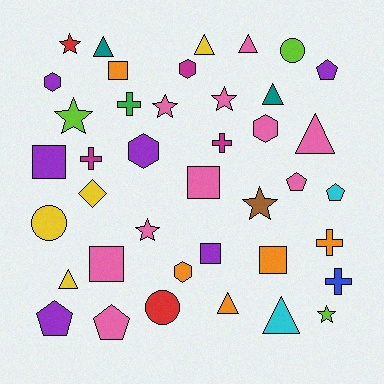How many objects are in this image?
There are 40 objects.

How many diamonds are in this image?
There is 1 diamond.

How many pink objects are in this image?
There are 10 pink objects.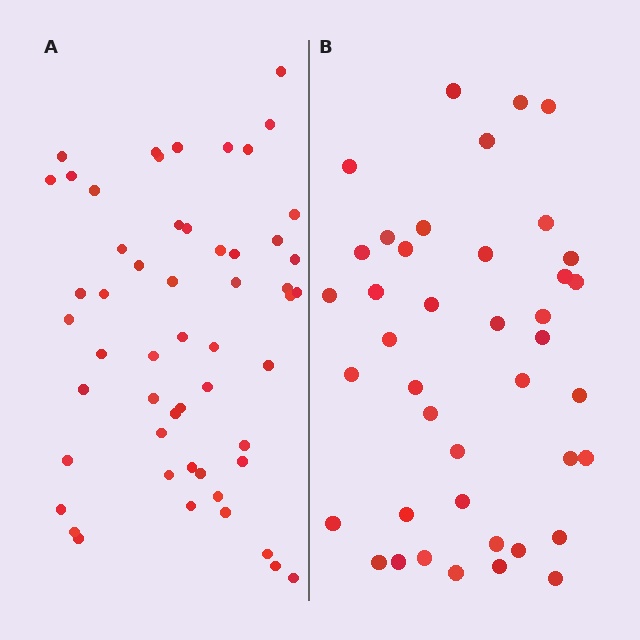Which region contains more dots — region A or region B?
Region A (the left region) has more dots.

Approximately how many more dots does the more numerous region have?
Region A has approximately 15 more dots than region B.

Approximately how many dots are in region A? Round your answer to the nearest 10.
About 50 dots. (The exact count is 54, which rounds to 50.)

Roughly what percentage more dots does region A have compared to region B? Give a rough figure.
About 30% more.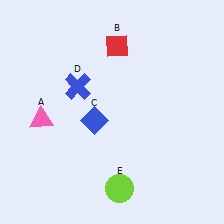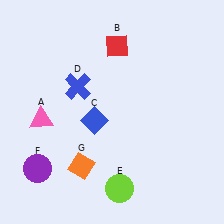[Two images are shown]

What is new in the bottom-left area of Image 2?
An orange diamond (G) was added in the bottom-left area of Image 2.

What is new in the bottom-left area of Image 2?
A purple circle (F) was added in the bottom-left area of Image 2.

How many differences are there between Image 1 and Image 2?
There are 2 differences between the two images.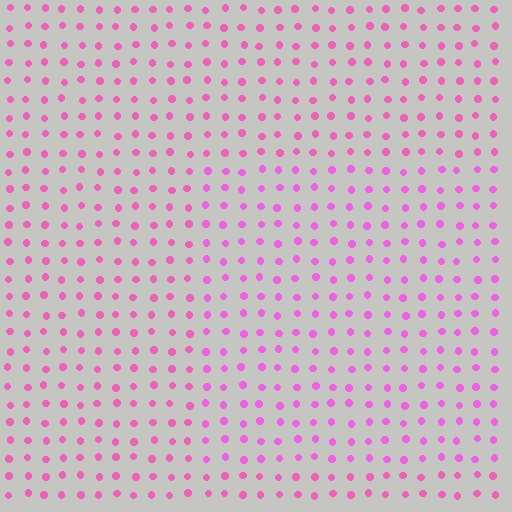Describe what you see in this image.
The image is filled with small pink elements in a uniform arrangement. A rectangle-shaped region is visible where the elements are tinted to a slightly different hue, forming a subtle color boundary.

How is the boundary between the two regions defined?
The boundary is defined purely by a slight shift in hue (about 18 degrees). Spacing, size, and orientation are identical on both sides.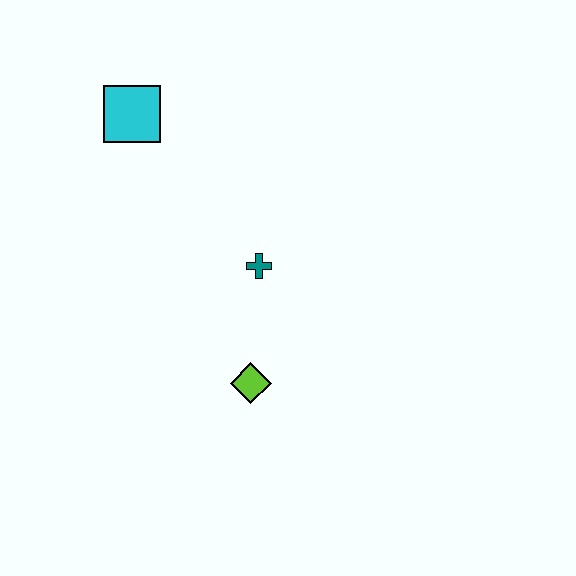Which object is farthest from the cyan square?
The lime diamond is farthest from the cyan square.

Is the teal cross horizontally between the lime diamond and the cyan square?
No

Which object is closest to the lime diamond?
The teal cross is closest to the lime diamond.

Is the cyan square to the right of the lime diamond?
No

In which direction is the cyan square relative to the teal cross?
The cyan square is above the teal cross.